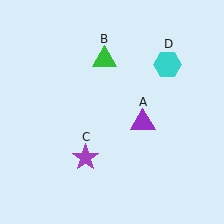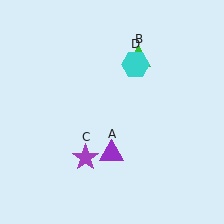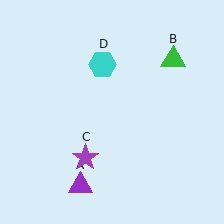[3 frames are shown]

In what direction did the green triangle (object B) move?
The green triangle (object B) moved right.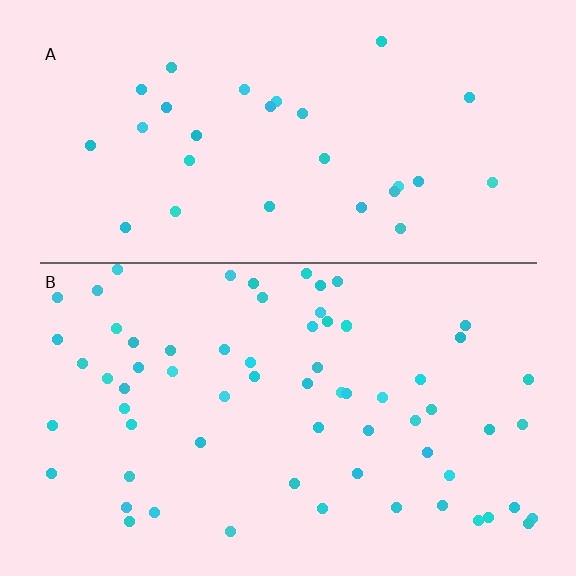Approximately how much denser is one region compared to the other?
Approximately 2.3× — region B over region A.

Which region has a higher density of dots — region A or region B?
B (the bottom).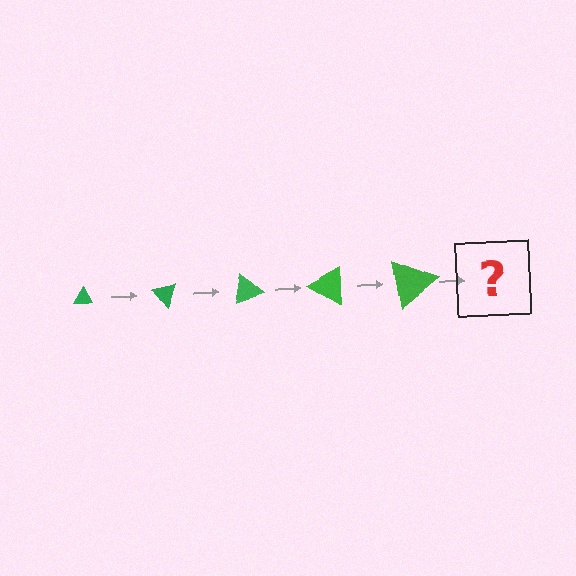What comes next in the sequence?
The next element should be a triangle, larger than the previous one and rotated 250 degrees from the start.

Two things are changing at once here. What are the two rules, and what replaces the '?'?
The two rules are that the triangle grows larger each step and it rotates 50 degrees each step. The '?' should be a triangle, larger than the previous one and rotated 250 degrees from the start.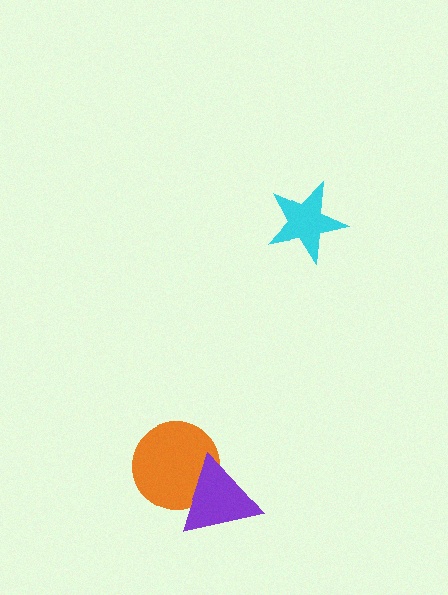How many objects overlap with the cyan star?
0 objects overlap with the cyan star.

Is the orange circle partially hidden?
Yes, it is partially covered by another shape.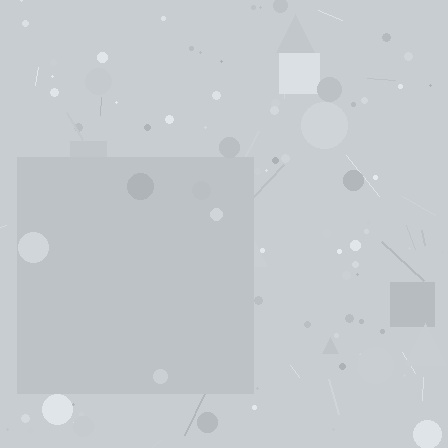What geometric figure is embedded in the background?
A square is embedded in the background.